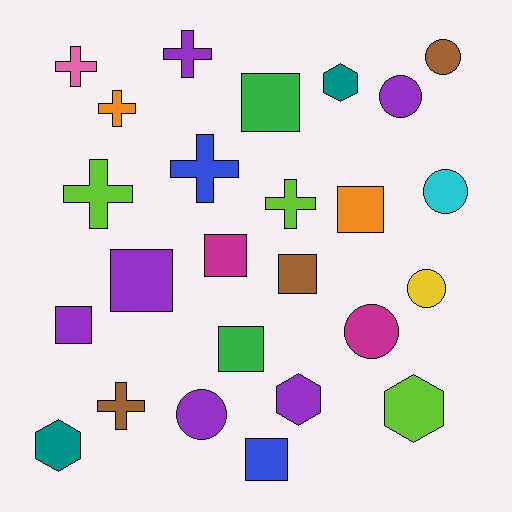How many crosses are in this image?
There are 7 crosses.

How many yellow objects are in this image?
There is 1 yellow object.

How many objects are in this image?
There are 25 objects.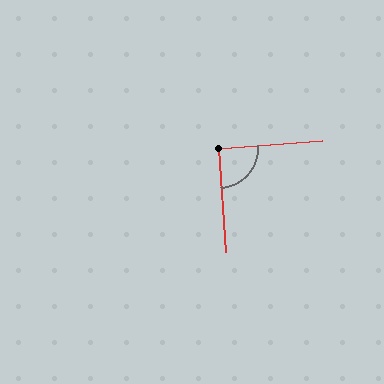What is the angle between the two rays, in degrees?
Approximately 91 degrees.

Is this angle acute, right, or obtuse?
It is approximately a right angle.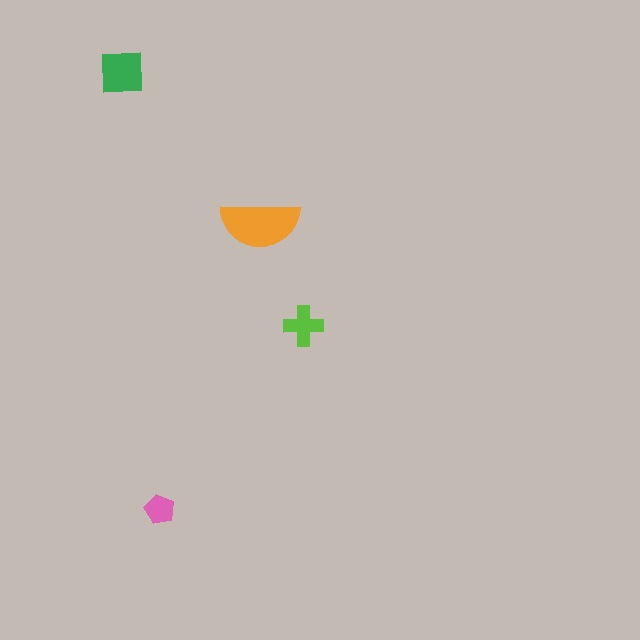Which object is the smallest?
The pink pentagon.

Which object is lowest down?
The pink pentagon is bottommost.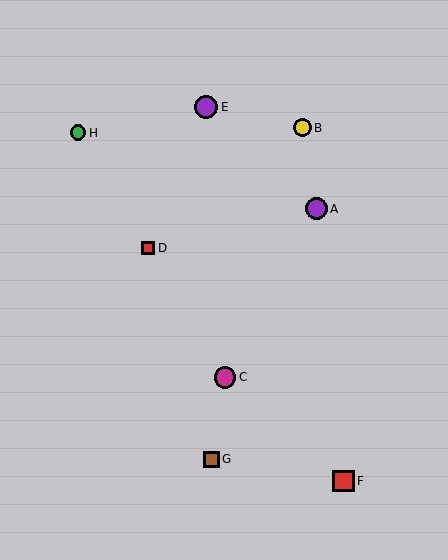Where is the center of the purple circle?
The center of the purple circle is at (316, 209).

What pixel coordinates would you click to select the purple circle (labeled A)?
Click at (316, 209) to select the purple circle A.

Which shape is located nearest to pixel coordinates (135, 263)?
The red square (labeled D) at (148, 248) is nearest to that location.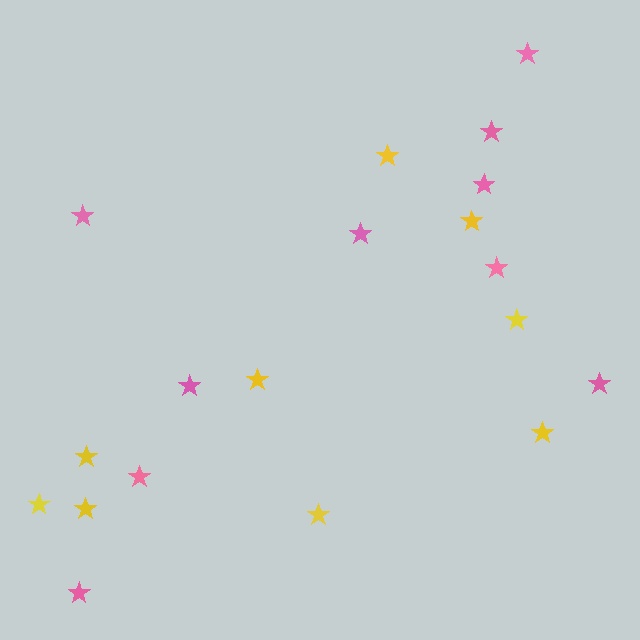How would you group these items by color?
There are 2 groups: one group of yellow stars (9) and one group of pink stars (10).